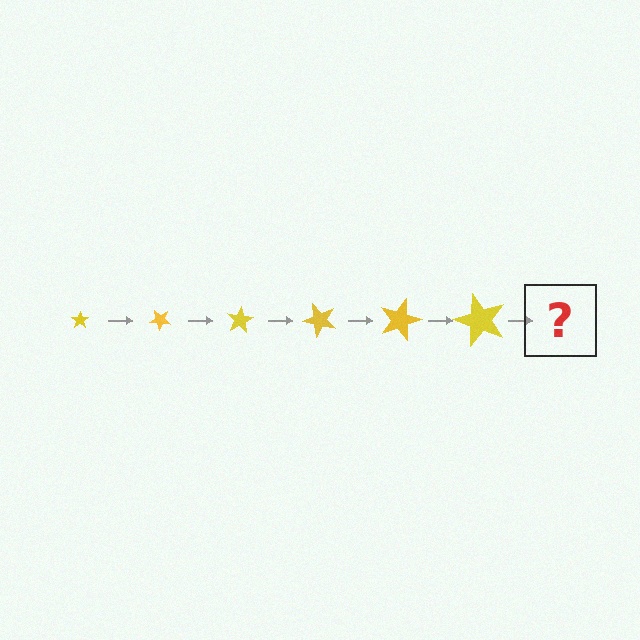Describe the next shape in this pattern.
It should be a star, larger than the previous one and rotated 240 degrees from the start.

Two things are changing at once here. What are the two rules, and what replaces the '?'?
The two rules are that the star grows larger each step and it rotates 40 degrees each step. The '?' should be a star, larger than the previous one and rotated 240 degrees from the start.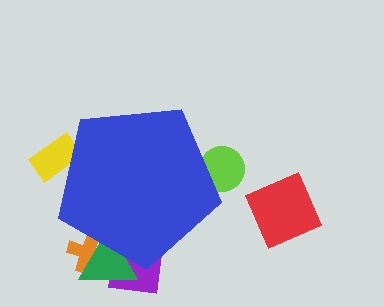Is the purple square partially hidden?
Yes, the purple square is partially hidden behind the blue pentagon.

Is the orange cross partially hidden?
Yes, the orange cross is partially hidden behind the blue pentagon.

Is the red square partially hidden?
No, the red square is fully visible.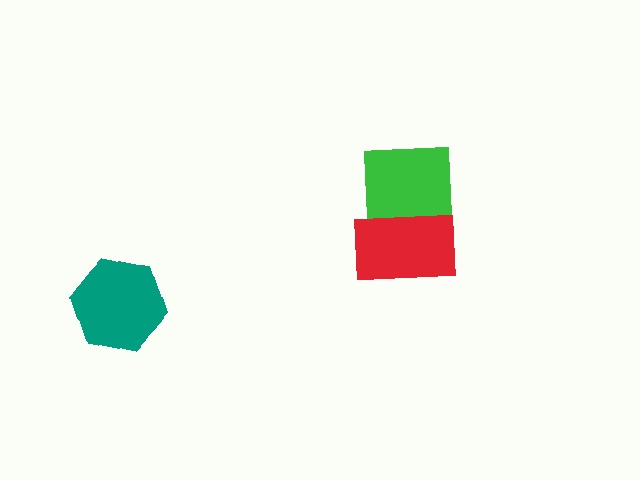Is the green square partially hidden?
Yes, it is partially covered by another shape.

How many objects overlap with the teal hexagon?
0 objects overlap with the teal hexagon.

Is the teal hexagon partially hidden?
No, no other shape covers it.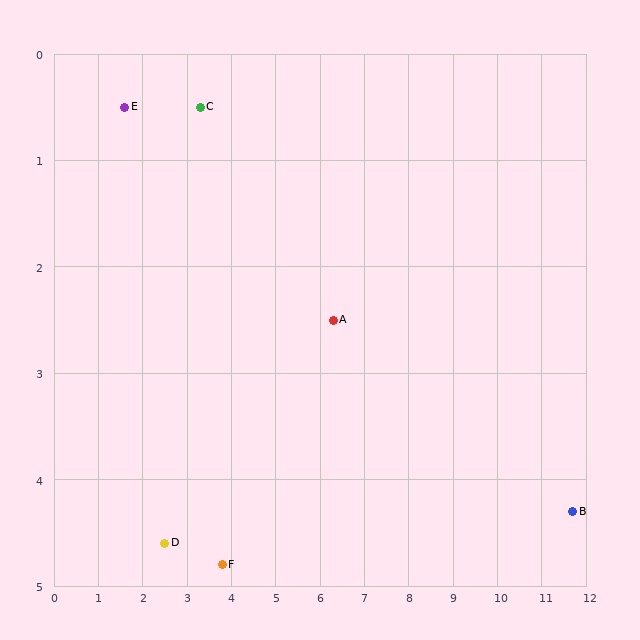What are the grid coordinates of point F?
Point F is at approximately (3.8, 4.8).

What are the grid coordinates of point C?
Point C is at approximately (3.3, 0.5).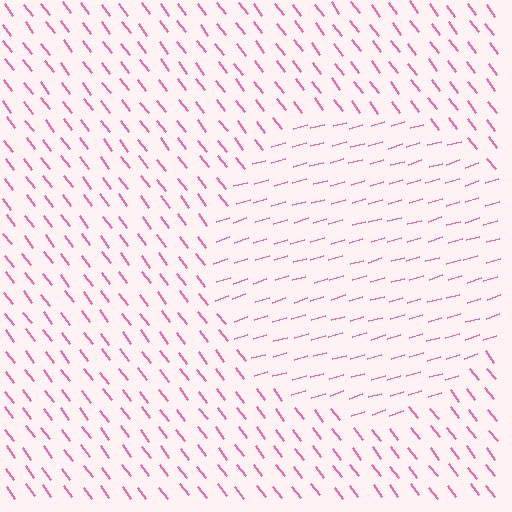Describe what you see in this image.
The image is filled with small pink line segments. A circle region in the image has lines oriented differently from the surrounding lines, creating a visible texture boundary.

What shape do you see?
I see a circle.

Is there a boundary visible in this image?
Yes, there is a texture boundary formed by a change in line orientation.